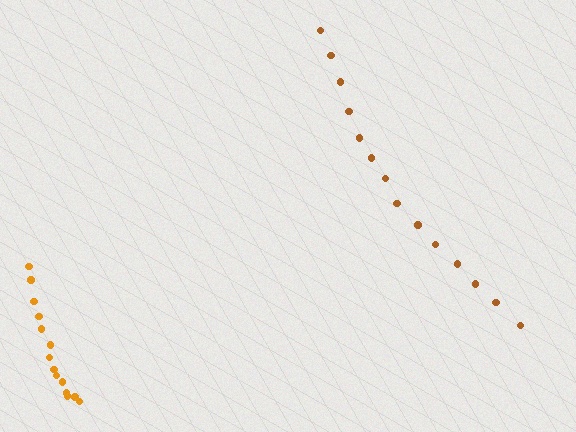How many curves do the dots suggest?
There are 2 distinct paths.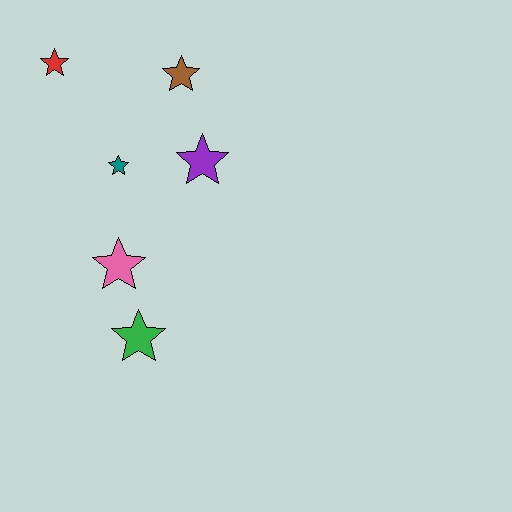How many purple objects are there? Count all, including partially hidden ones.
There is 1 purple object.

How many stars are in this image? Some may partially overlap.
There are 6 stars.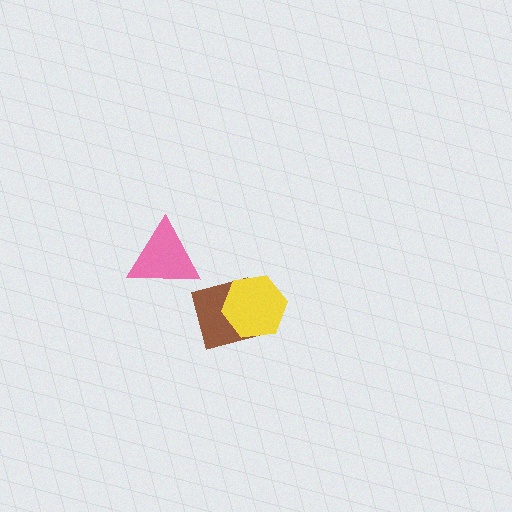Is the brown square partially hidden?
Yes, it is partially covered by another shape.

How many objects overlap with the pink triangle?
0 objects overlap with the pink triangle.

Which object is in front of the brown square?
The yellow hexagon is in front of the brown square.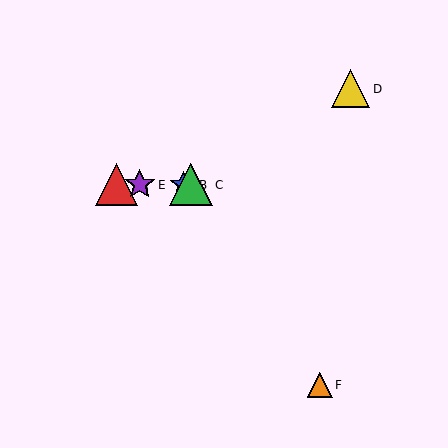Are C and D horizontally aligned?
No, C is at y≈185 and D is at y≈89.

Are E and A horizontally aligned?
Yes, both are at y≈185.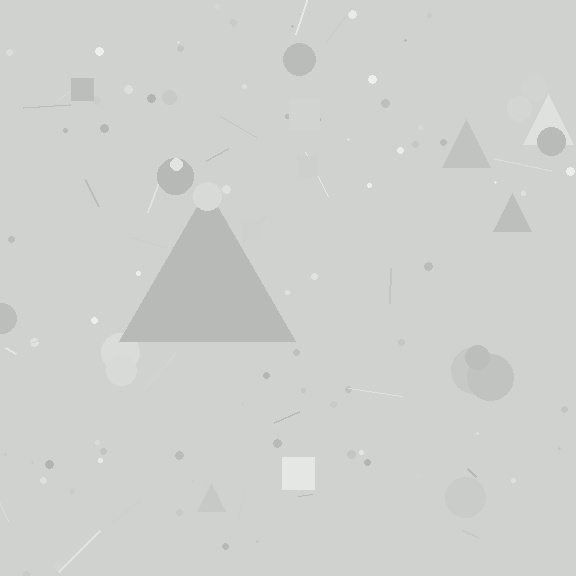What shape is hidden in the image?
A triangle is hidden in the image.